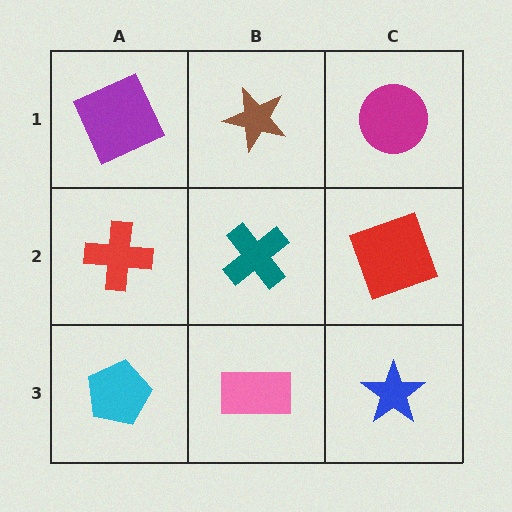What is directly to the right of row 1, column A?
A brown star.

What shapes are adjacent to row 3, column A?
A red cross (row 2, column A), a pink rectangle (row 3, column B).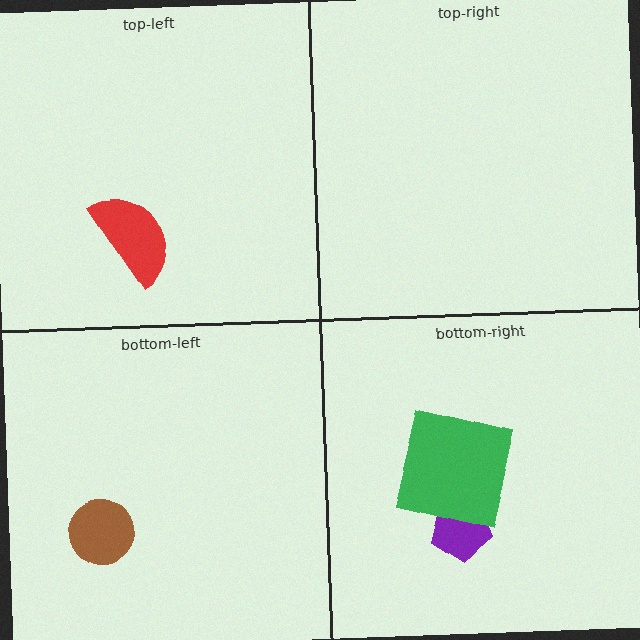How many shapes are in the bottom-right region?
2.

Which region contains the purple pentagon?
The bottom-right region.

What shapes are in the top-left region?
The red semicircle.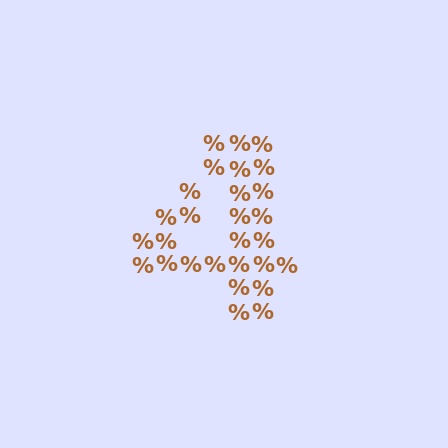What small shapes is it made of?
It is made of small percent signs.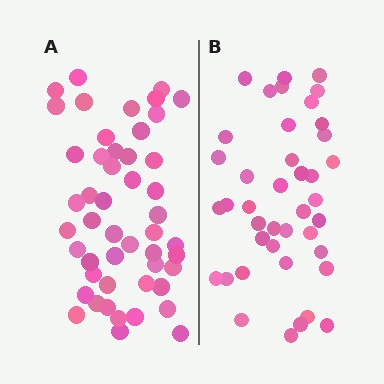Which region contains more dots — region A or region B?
Region A (the left region) has more dots.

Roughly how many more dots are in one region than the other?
Region A has roughly 8 or so more dots than region B.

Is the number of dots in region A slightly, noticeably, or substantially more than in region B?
Region A has only slightly more — the two regions are fairly close. The ratio is roughly 1.2 to 1.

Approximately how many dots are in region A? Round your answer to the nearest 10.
About 50 dots. (The exact count is 49, which rounds to 50.)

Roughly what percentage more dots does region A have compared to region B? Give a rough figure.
About 20% more.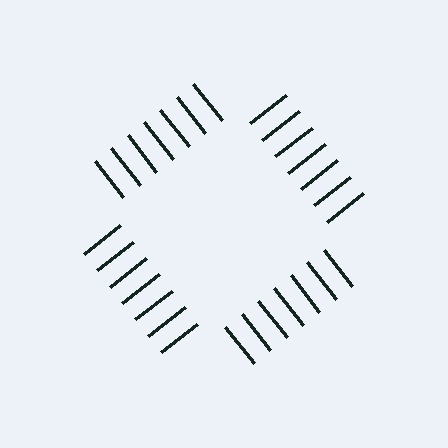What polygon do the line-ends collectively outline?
An illusory square — the line segments terminate on its edges but no continuous stroke is drawn.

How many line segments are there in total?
28 — 7 along each of the 4 edges.